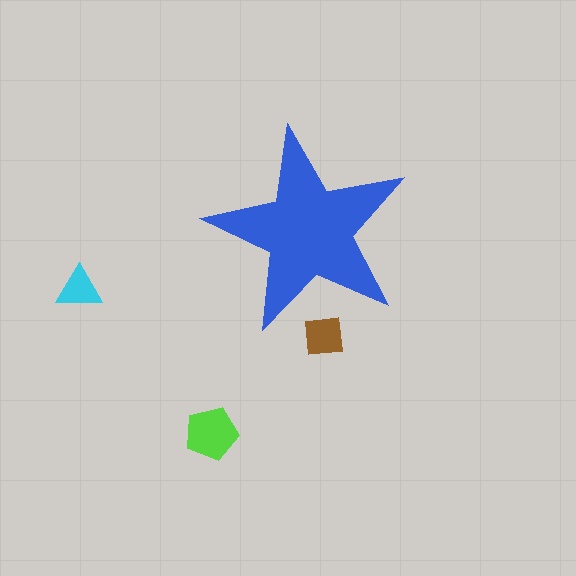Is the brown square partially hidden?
Yes, the brown square is partially hidden behind the blue star.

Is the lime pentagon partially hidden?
No, the lime pentagon is fully visible.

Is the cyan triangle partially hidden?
No, the cyan triangle is fully visible.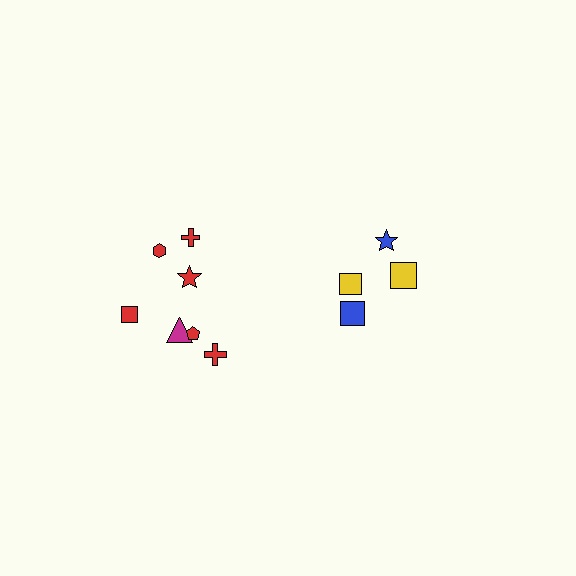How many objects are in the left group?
There are 7 objects.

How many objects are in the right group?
There are 4 objects.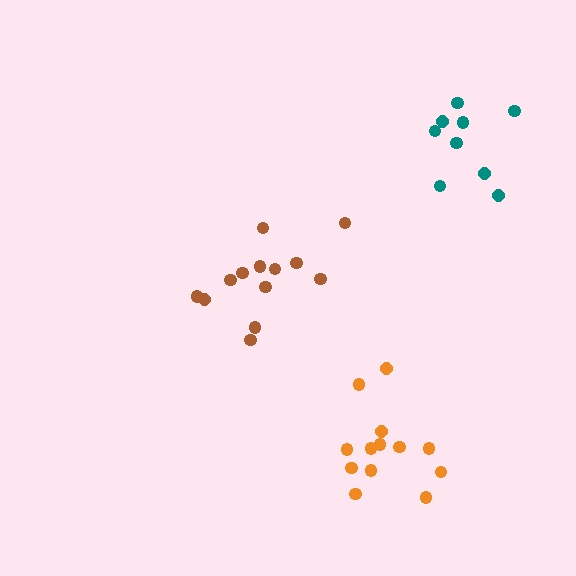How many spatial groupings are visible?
There are 3 spatial groupings.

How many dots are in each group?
Group 1: 13 dots, Group 2: 9 dots, Group 3: 13 dots (35 total).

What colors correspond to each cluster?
The clusters are colored: brown, teal, orange.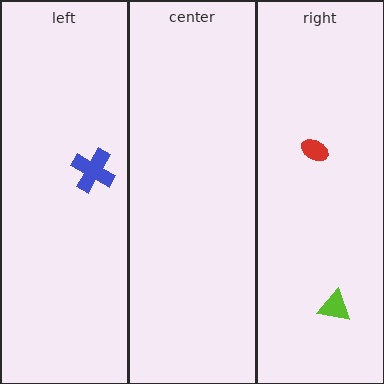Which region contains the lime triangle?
The right region.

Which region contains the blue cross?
The left region.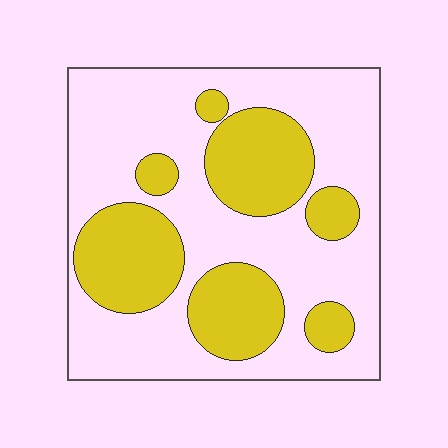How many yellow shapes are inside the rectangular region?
7.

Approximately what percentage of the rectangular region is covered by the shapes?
Approximately 35%.